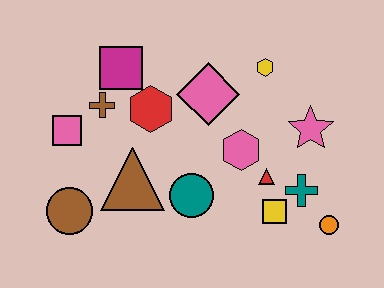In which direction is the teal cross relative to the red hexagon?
The teal cross is to the right of the red hexagon.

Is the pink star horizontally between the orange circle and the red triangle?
Yes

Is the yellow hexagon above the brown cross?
Yes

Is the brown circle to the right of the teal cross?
No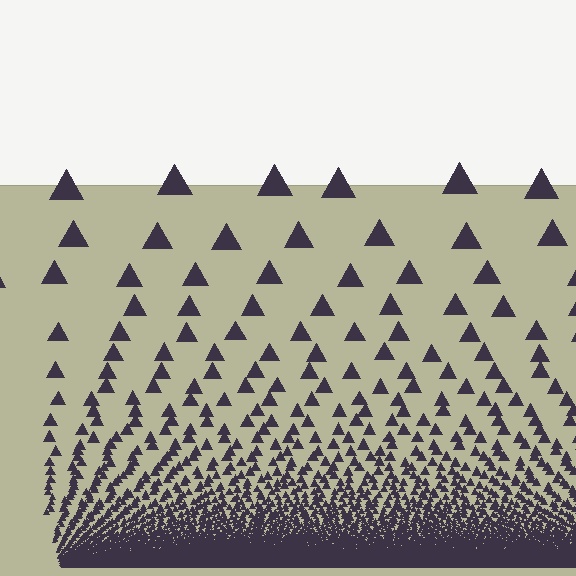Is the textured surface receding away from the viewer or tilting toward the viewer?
The surface appears to tilt toward the viewer. Texture elements get larger and sparser toward the top.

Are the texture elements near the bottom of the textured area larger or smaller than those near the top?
Smaller. The gradient is inverted — elements near the bottom are smaller and denser.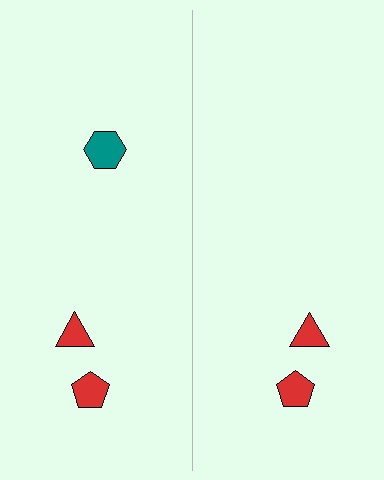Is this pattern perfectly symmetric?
No, the pattern is not perfectly symmetric. A teal hexagon is missing from the right side.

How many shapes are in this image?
There are 5 shapes in this image.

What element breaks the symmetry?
A teal hexagon is missing from the right side.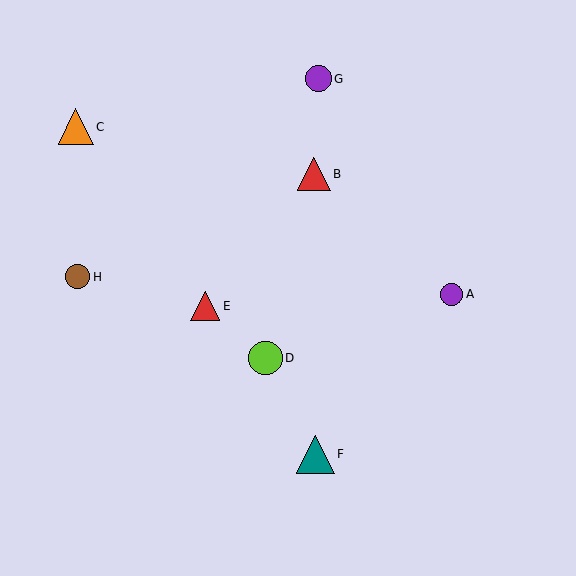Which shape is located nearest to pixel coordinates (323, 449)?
The teal triangle (labeled F) at (315, 454) is nearest to that location.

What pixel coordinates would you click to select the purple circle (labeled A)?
Click at (452, 294) to select the purple circle A.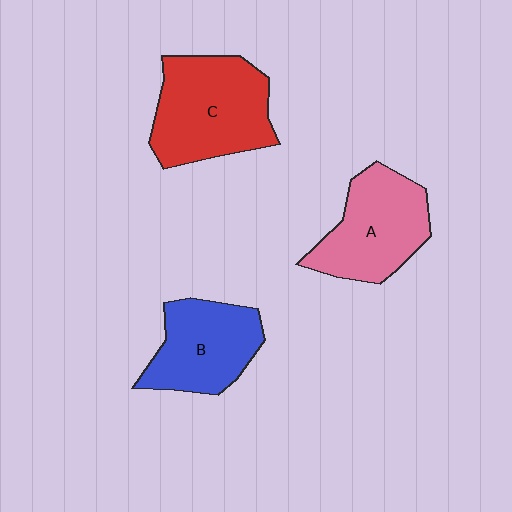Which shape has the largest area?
Shape C (red).